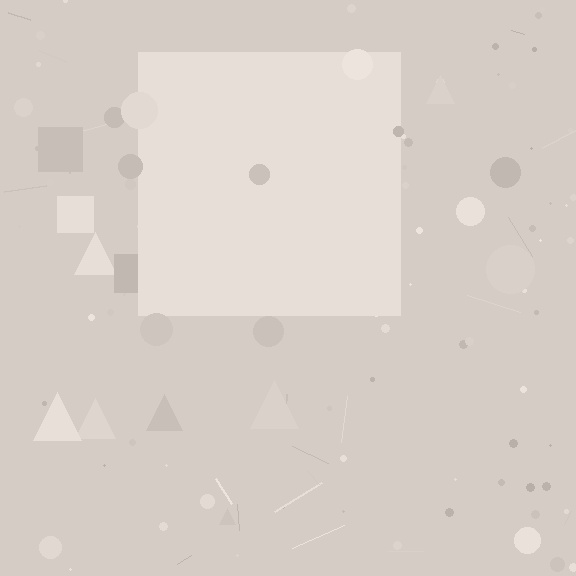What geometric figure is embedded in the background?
A square is embedded in the background.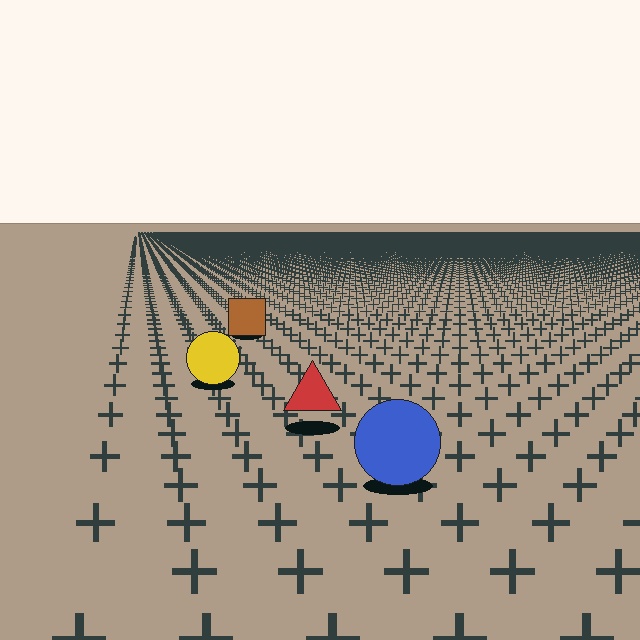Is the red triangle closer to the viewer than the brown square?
Yes. The red triangle is closer — you can tell from the texture gradient: the ground texture is coarser near it.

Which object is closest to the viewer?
The blue circle is closest. The texture marks near it are larger and more spread out.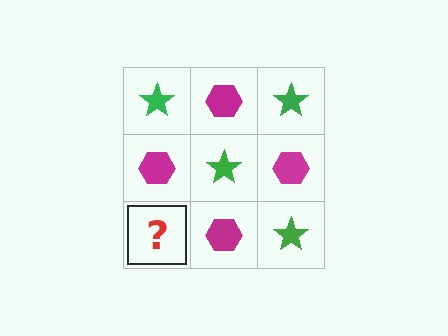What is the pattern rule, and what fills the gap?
The rule is that it alternates green star and magenta hexagon in a checkerboard pattern. The gap should be filled with a green star.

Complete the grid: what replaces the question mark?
The question mark should be replaced with a green star.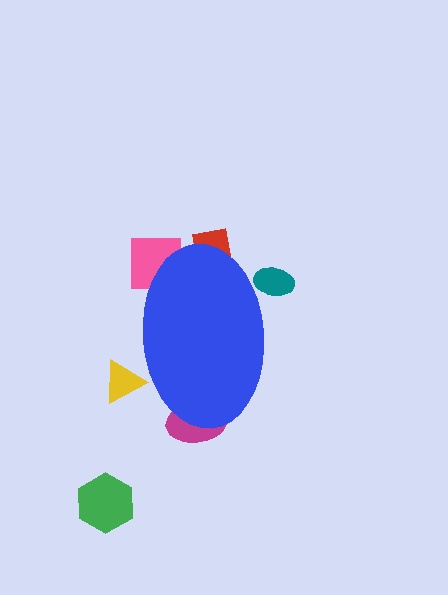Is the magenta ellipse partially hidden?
Yes, the magenta ellipse is partially hidden behind the blue ellipse.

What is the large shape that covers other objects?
A blue ellipse.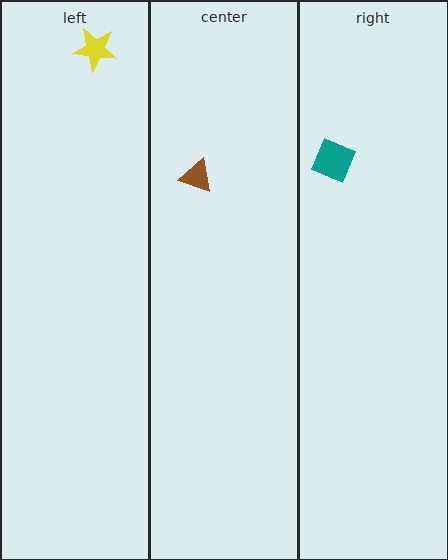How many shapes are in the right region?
1.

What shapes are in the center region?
The brown triangle.